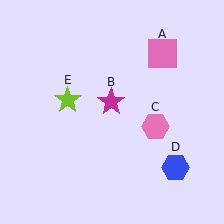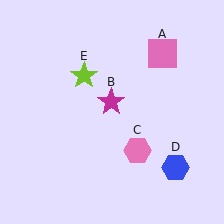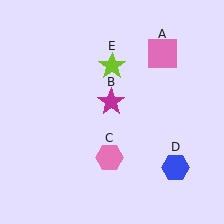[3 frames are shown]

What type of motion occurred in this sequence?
The pink hexagon (object C), lime star (object E) rotated clockwise around the center of the scene.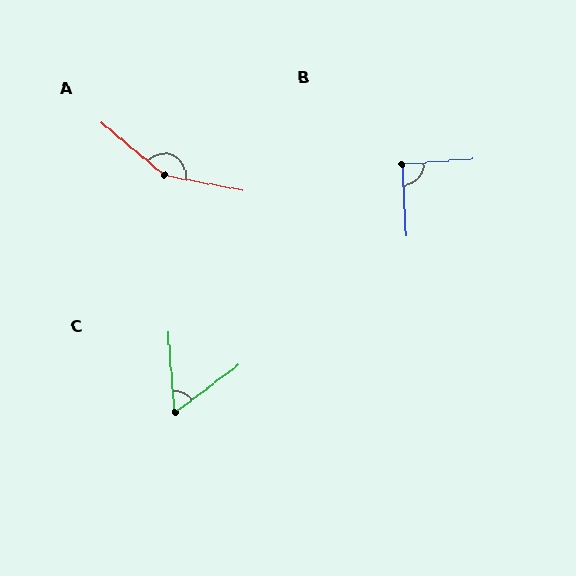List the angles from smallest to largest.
C (58°), B (91°), A (151°).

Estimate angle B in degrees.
Approximately 91 degrees.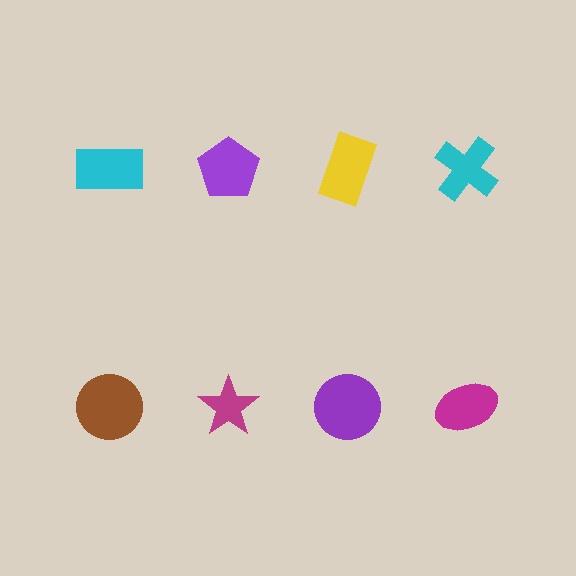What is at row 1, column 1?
A cyan rectangle.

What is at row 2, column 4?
A magenta ellipse.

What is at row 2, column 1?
A brown circle.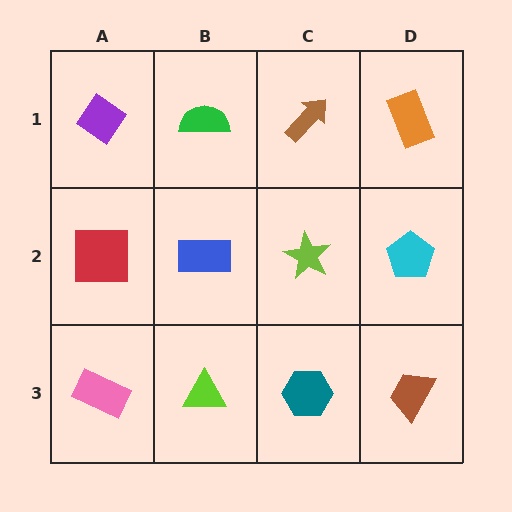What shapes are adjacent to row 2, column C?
A brown arrow (row 1, column C), a teal hexagon (row 3, column C), a blue rectangle (row 2, column B), a cyan pentagon (row 2, column D).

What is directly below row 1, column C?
A lime star.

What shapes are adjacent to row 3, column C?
A lime star (row 2, column C), a lime triangle (row 3, column B), a brown trapezoid (row 3, column D).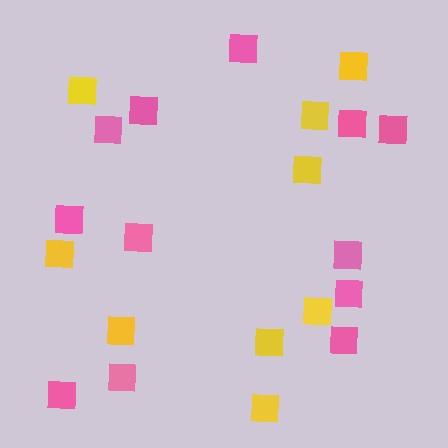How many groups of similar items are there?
There are 2 groups: one group of pink squares (12) and one group of yellow squares (9).